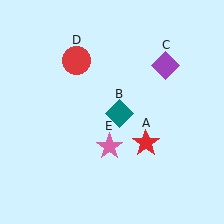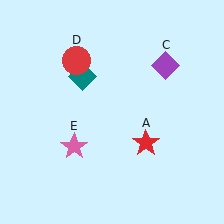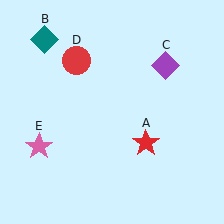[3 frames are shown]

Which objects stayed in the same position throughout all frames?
Red star (object A) and purple diamond (object C) and red circle (object D) remained stationary.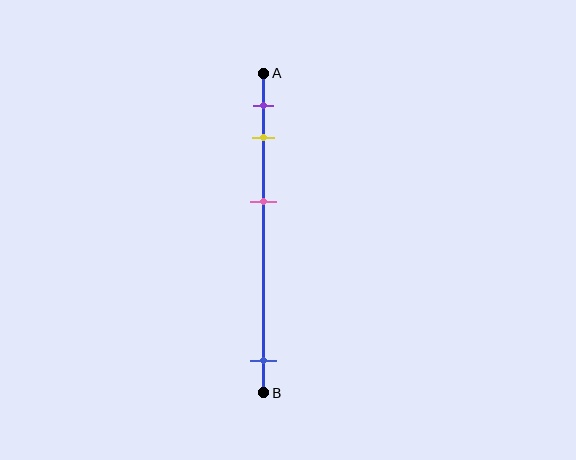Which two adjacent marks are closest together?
The purple and yellow marks are the closest adjacent pair.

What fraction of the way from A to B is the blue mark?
The blue mark is approximately 90% (0.9) of the way from A to B.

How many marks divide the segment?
There are 4 marks dividing the segment.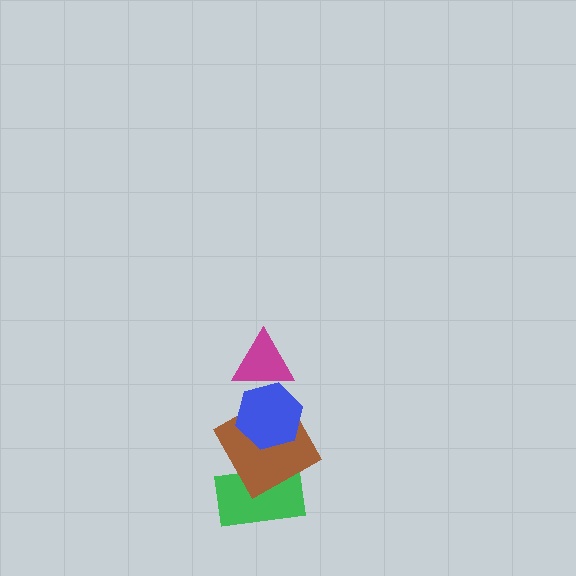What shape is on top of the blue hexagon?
The magenta triangle is on top of the blue hexagon.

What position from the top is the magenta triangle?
The magenta triangle is 1st from the top.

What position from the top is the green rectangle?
The green rectangle is 4th from the top.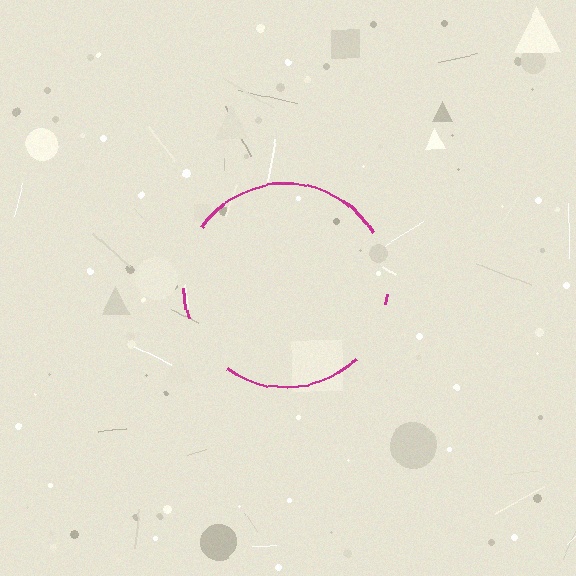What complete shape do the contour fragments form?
The contour fragments form a circle.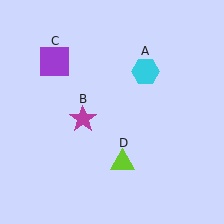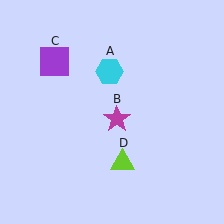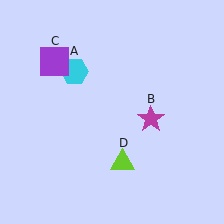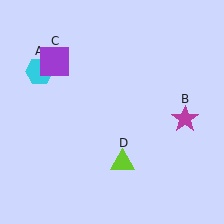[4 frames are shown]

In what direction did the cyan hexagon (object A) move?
The cyan hexagon (object A) moved left.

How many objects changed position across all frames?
2 objects changed position: cyan hexagon (object A), magenta star (object B).